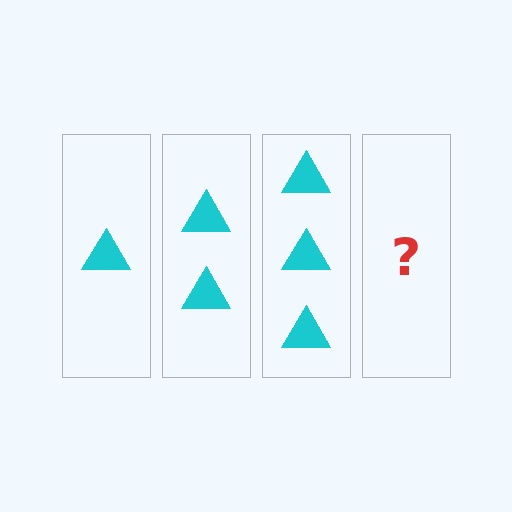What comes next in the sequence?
The next element should be 4 triangles.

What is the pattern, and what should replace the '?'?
The pattern is that each step adds one more triangle. The '?' should be 4 triangles.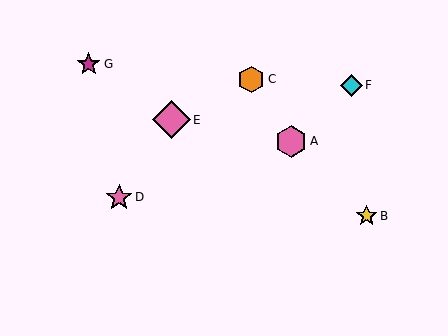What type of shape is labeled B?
Shape B is a yellow star.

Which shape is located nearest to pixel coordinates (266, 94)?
The orange hexagon (labeled C) at (251, 79) is nearest to that location.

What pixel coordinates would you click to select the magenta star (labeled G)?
Click at (89, 64) to select the magenta star G.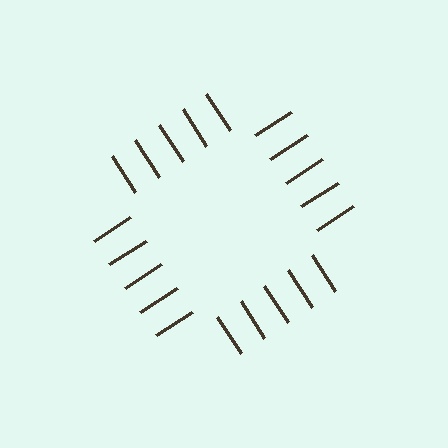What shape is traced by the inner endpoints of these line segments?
An illusory square — the line segments terminate on its edges but no continuous stroke is drawn.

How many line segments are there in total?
20 — 5 along each of the 4 edges.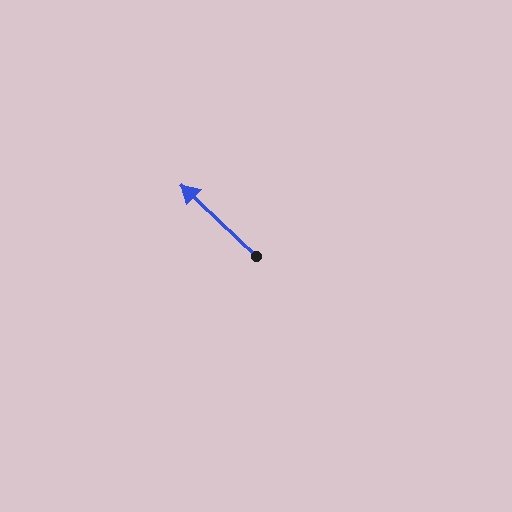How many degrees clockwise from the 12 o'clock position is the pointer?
Approximately 313 degrees.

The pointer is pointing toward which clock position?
Roughly 10 o'clock.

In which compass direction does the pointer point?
Northwest.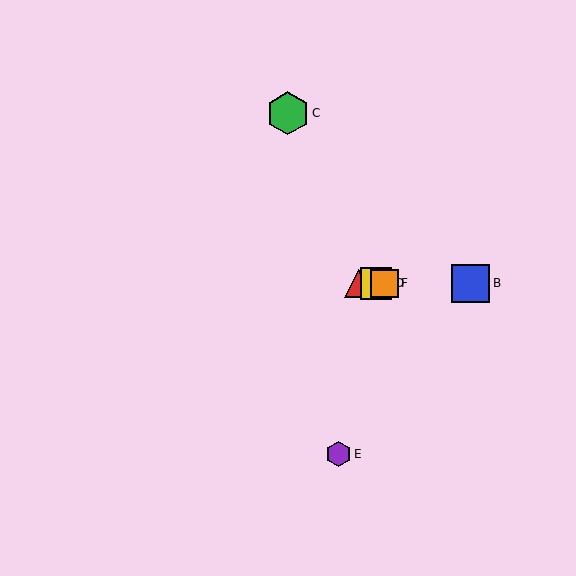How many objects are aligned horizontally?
4 objects (A, B, D, F) are aligned horizontally.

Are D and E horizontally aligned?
No, D is at y≈284 and E is at y≈454.